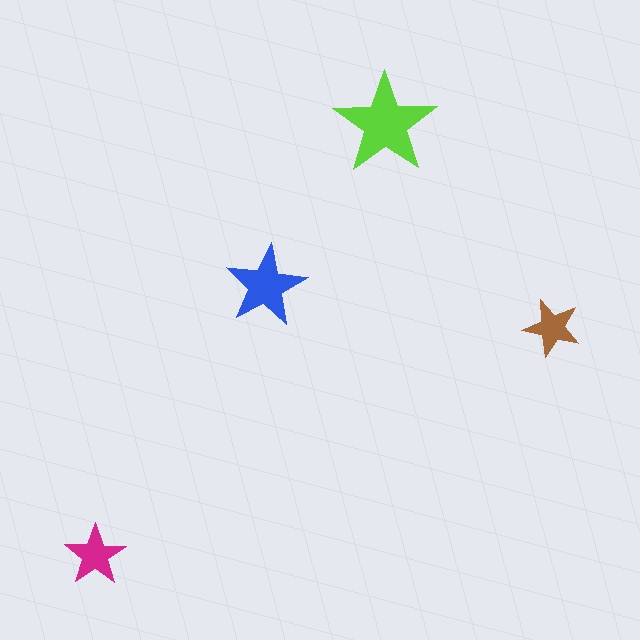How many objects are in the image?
There are 4 objects in the image.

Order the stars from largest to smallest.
the lime one, the blue one, the magenta one, the brown one.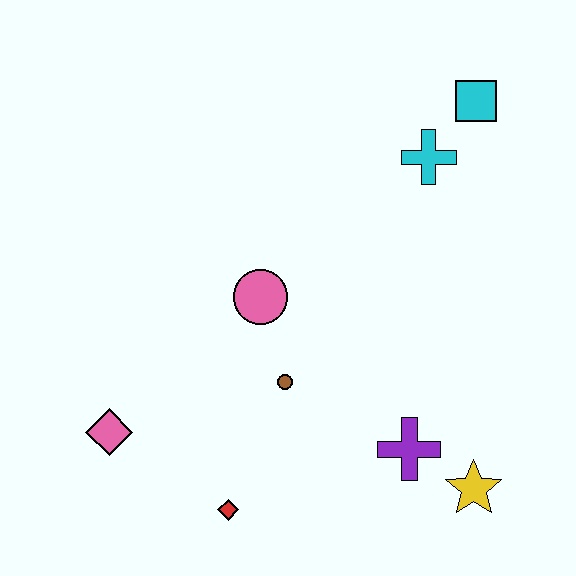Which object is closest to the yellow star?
The purple cross is closest to the yellow star.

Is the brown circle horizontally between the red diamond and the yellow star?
Yes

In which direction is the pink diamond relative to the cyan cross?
The pink diamond is to the left of the cyan cross.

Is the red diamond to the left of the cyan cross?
Yes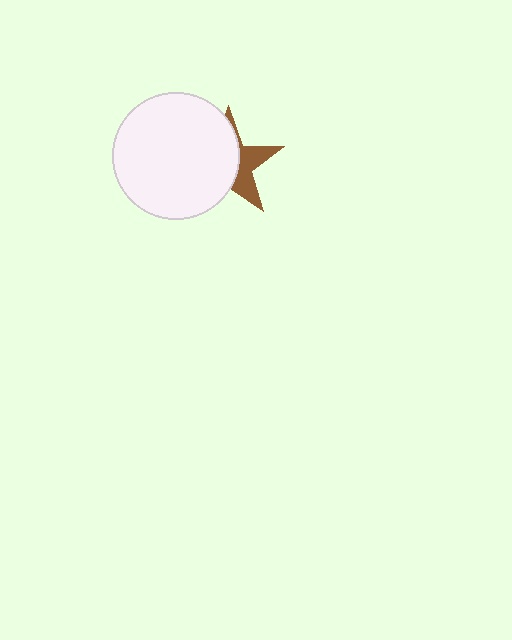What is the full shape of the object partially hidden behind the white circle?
The partially hidden object is a brown star.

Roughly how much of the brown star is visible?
A small part of it is visible (roughly 38%).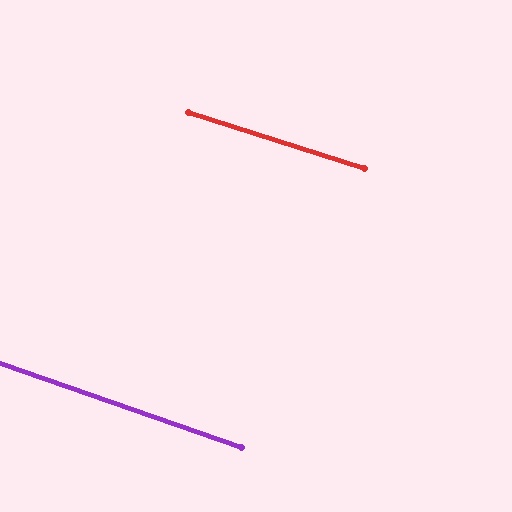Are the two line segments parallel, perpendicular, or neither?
Parallel — their directions differ by only 1.4°.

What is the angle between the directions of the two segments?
Approximately 1 degree.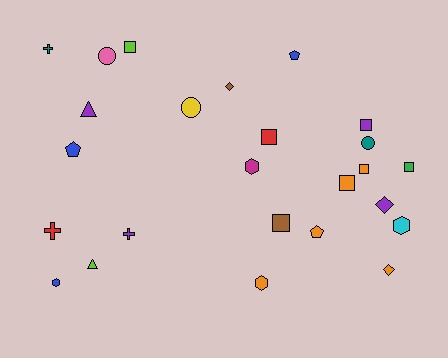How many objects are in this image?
There are 25 objects.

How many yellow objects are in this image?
There is 1 yellow object.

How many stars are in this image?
There are no stars.